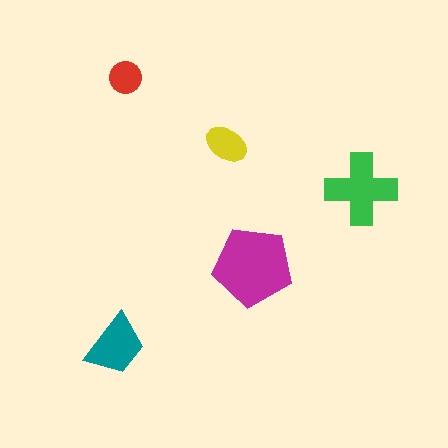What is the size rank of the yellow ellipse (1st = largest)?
4th.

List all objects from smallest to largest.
The red circle, the yellow ellipse, the teal trapezoid, the green cross, the magenta pentagon.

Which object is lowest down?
The teal trapezoid is bottommost.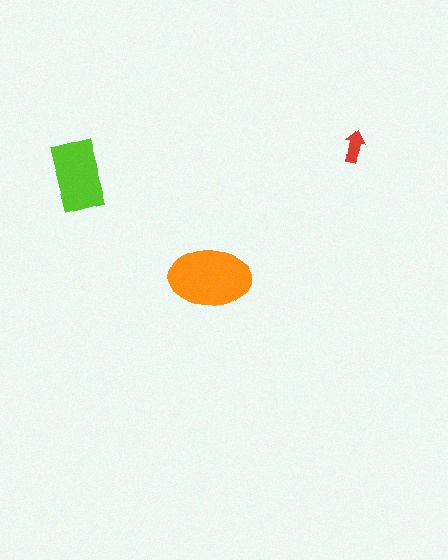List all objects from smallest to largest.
The red arrow, the lime rectangle, the orange ellipse.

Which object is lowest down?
The orange ellipse is bottommost.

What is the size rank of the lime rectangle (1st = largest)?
2nd.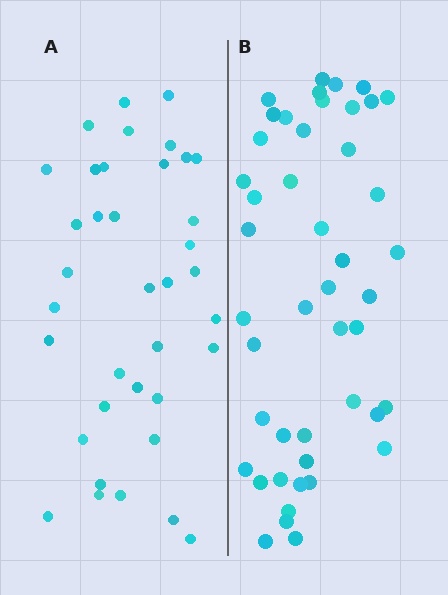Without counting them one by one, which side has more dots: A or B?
Region B (the right region) has more dots.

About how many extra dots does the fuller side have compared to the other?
Region B has roughly 8 or so more dots than region A.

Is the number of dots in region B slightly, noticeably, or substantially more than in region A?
Region B has only slightly more — the two regions are fairly close. The ratio is roughly 1.2 to 1.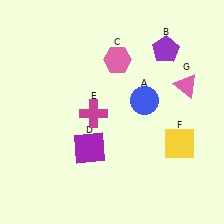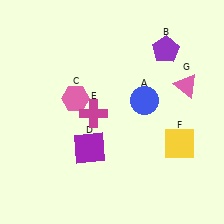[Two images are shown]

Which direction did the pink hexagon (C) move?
The pink hexagon (C) moved left.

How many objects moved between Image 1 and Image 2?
1 object moved between the two images.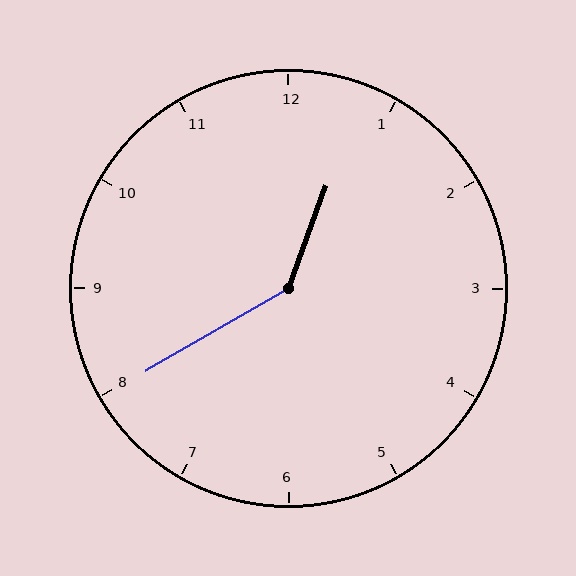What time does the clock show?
12:40.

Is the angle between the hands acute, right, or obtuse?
It is obtuse.